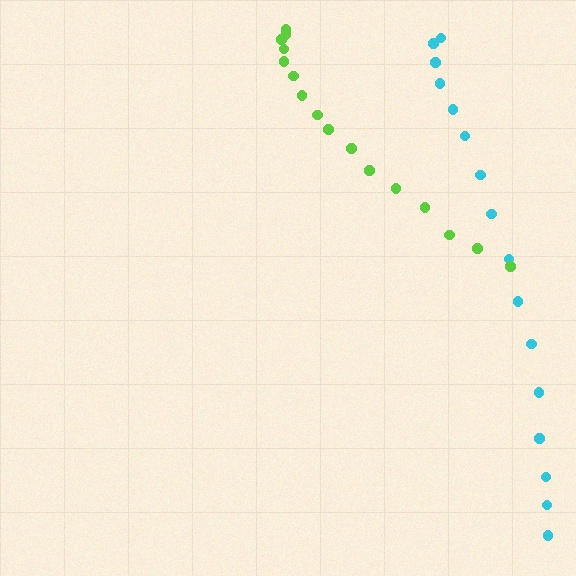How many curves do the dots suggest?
There are 2 distinct paths.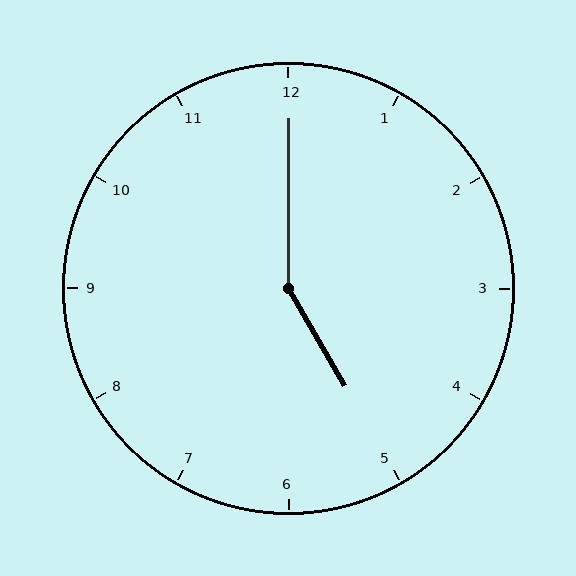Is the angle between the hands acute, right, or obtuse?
It is obtuse.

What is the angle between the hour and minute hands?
Approximately 150 degrees.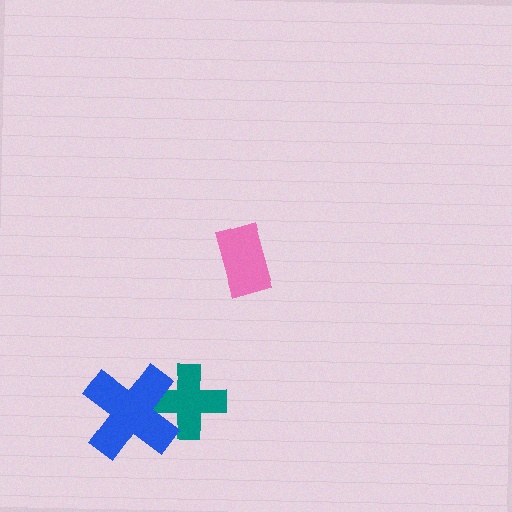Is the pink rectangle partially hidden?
No, no other shape covers it.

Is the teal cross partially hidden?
Yes, it is partially covered by another shape.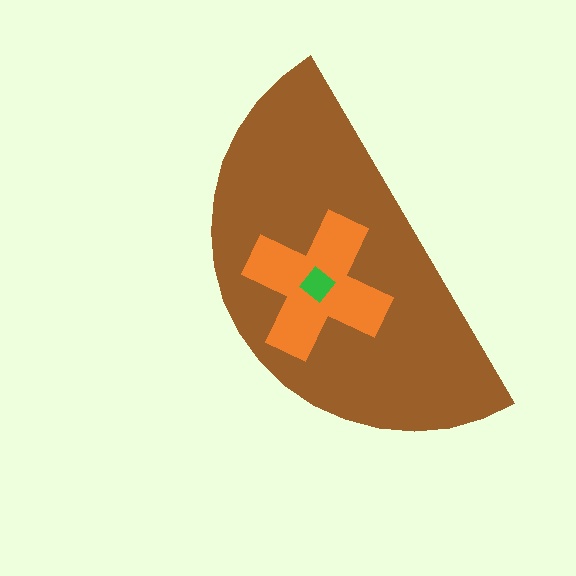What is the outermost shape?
The brown semicircle.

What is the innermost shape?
The green diamond.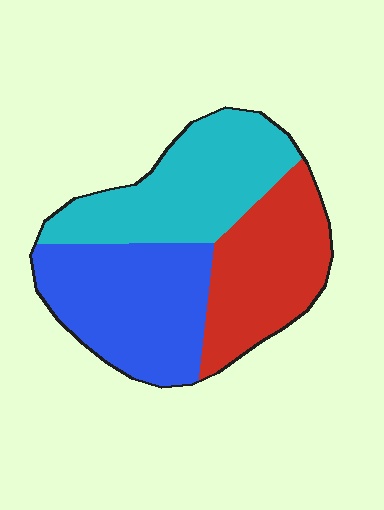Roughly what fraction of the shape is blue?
Blue takes up about three eighths (3/8) of the shape.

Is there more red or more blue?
Blue.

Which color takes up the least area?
Red, at roughly 30%.